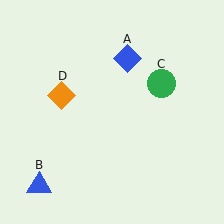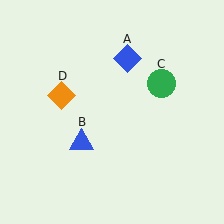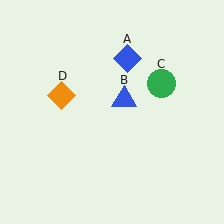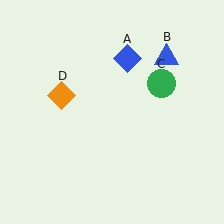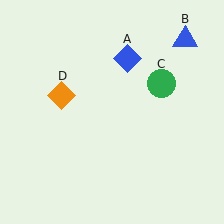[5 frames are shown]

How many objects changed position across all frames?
1 object changed position: blue triangle (object B).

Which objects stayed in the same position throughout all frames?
Blue diamond (object A) and green circle (object C) and orange diamond (object D) remained stationary.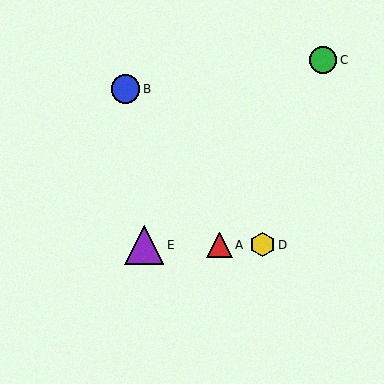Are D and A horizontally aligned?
Yes, both are at y≈245.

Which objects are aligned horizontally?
Objects A, D, E are aligned horizontally.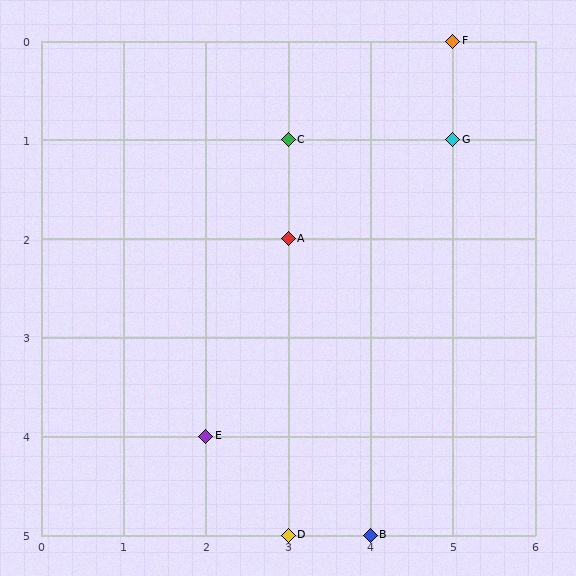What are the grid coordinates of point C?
Point C is at grid coordinates (3, 1).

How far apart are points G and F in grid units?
Points G and F are 1 row apart.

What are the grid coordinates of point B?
Point B is at grid coordinates (4, 5).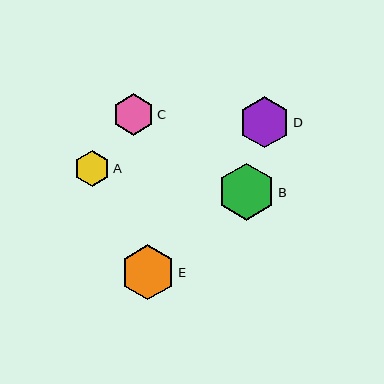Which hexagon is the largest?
Hexagon B is the largest with a size of approximately 57 pixels.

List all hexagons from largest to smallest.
From largest to smallest: B, E, D, C, A.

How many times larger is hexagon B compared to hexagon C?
Hexagon B is approximately 1.4 times the size of hexagon C.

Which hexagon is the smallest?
Hexagon A is the smallest with a size of approximately 36 pixels.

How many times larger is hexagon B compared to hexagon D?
Hexagon B is approximately 1.1 times the size of hexagon D.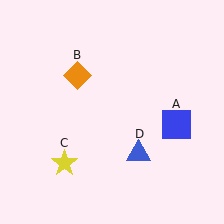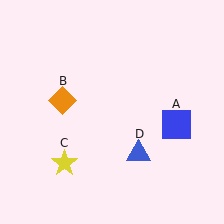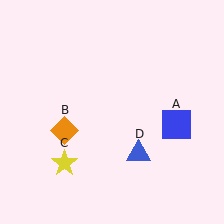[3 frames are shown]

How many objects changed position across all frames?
1 object changed position: orange diamond (object B).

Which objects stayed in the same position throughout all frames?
Blue square (object A) and yellow star (object C) and blue triangle (object D) remained stationary.